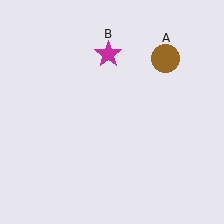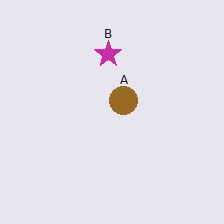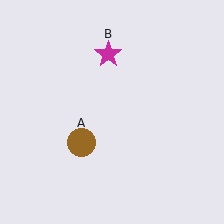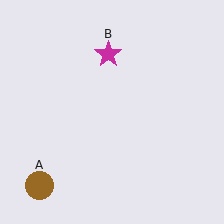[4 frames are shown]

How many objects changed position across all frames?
1 object changed position: brown circle (object A).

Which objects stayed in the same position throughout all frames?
Magenta star (object B) remained stationary.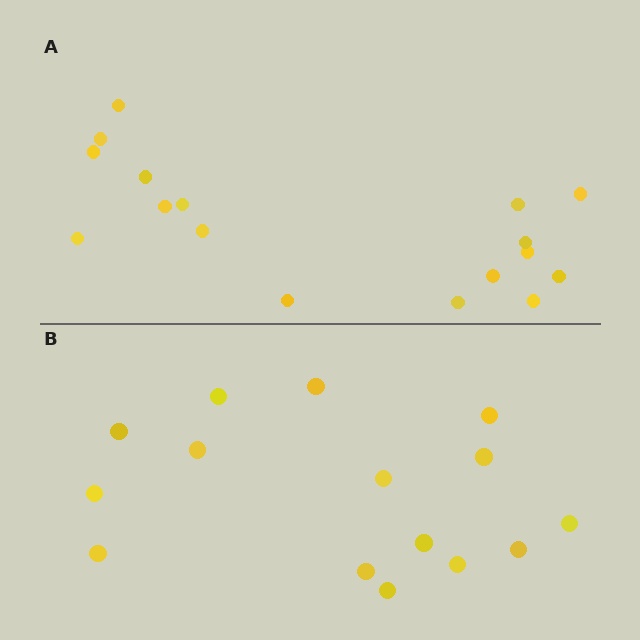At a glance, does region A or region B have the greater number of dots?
Region A (the top region) has more dots.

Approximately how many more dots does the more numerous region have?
Region A has just a few more — roughly 2 or 3 more dots than region B.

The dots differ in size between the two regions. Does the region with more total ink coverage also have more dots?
No. Region B has more total ink coverage because its dots are larger, but region A actually contains more individual dots. Total area can be misleading — the number of items is what matters here.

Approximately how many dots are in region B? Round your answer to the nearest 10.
About 20 dots. (The exact count is 15, which rounds to 20.)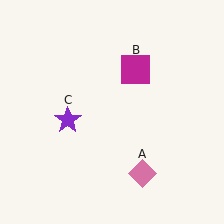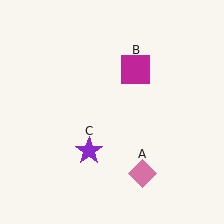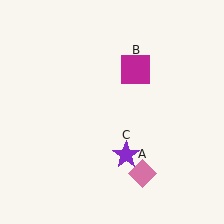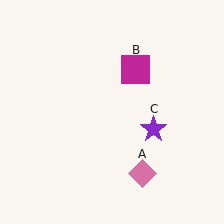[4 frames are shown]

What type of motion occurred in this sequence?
The purple star (object C) rotated counterclockwise around the center of the scene.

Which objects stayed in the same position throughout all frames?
Pink diamond (object A) and magenta square (object B) remained stationary.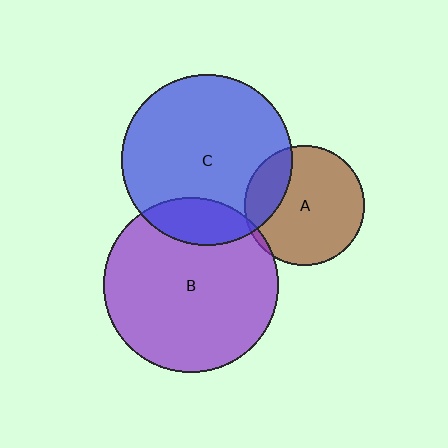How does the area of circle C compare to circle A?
Approximately 2.0 times.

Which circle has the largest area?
Circle B (purple).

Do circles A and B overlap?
Yes.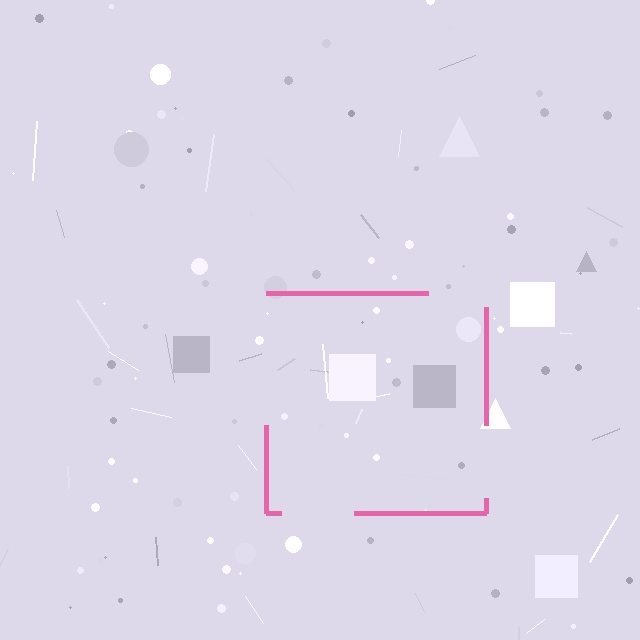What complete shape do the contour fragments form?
The contour fragments form a square.